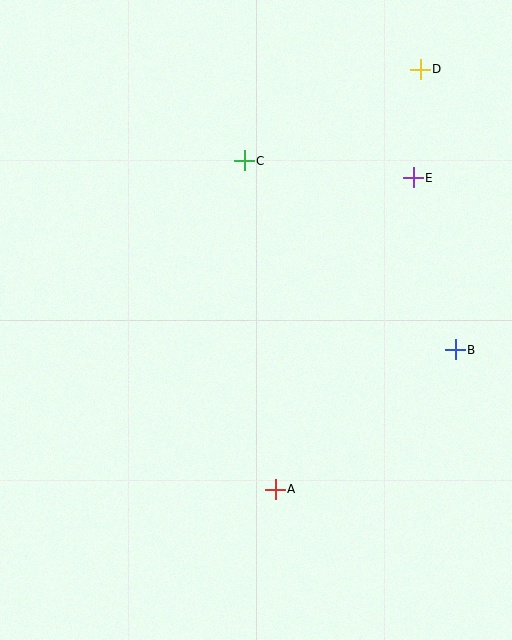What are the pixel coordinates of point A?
Point A is at (275, 489).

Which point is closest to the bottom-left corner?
Point A is closest to the bottom-left corner.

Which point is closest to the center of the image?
Point C at (244, 161) is closest to the center.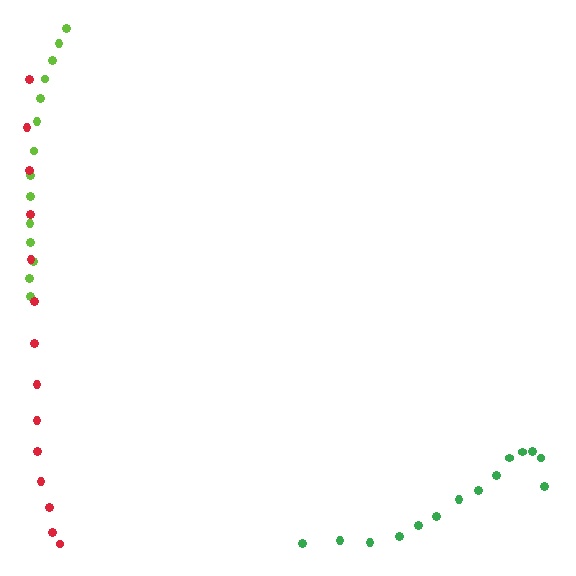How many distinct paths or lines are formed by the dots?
There are 3 distinct paths.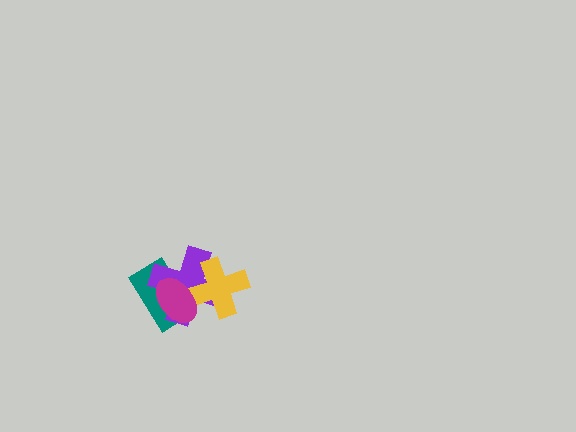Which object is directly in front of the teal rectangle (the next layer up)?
The purple cross is directly in front of the teal rectangle.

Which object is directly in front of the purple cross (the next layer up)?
The yellow cross is directly in front of the purple cross.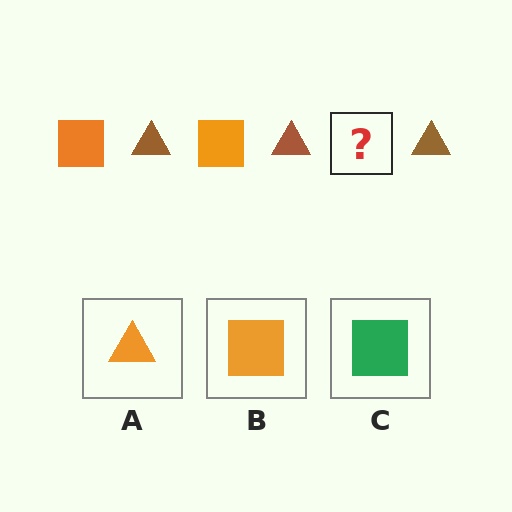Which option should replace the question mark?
Option B.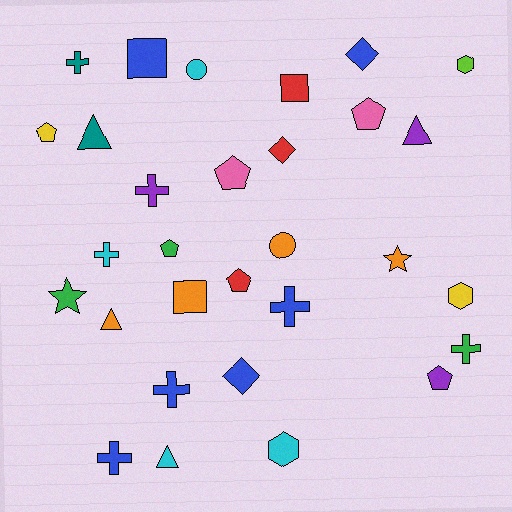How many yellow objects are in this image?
There are 2 yellow objects.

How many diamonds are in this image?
There are 3 diamonds.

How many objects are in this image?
There are 30 objects.